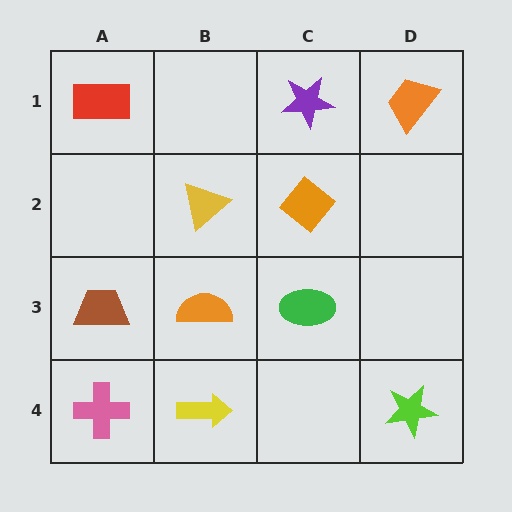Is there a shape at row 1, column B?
No, that cell is empty.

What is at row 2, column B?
A yellow triangle.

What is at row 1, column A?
A red rectangle.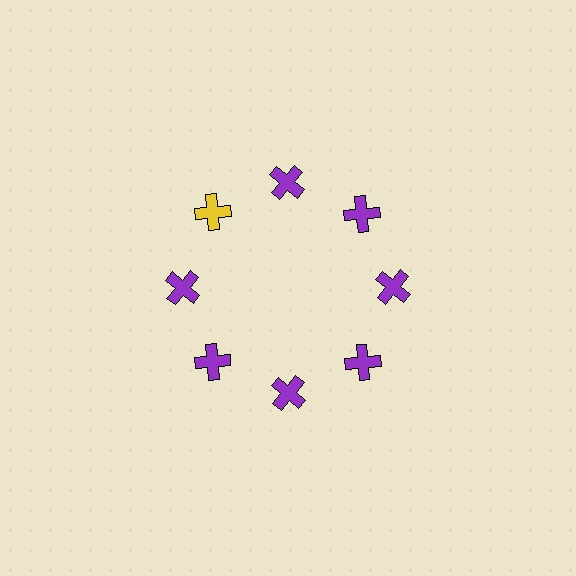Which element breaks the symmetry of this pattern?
The yellow cross at roughly the 10 o'clock position breaks the symmetry. All other shapes are purple crosses.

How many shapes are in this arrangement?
There are 8 shapes arranged in a ring pattern.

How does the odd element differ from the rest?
It has a different color: yellow instead of purple.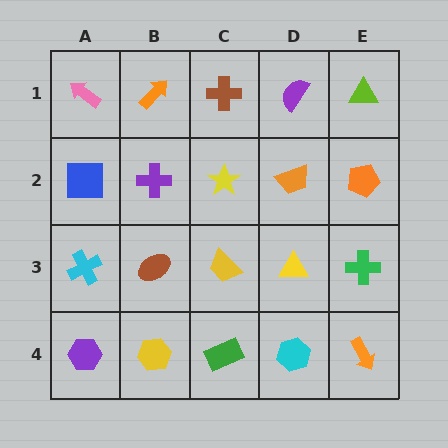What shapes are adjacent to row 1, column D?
An orange trapezoid (row 2, column D), a brown cross (row 1, column C), a lime triangle (row 1, column E).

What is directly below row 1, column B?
A purple cross.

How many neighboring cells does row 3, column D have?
4.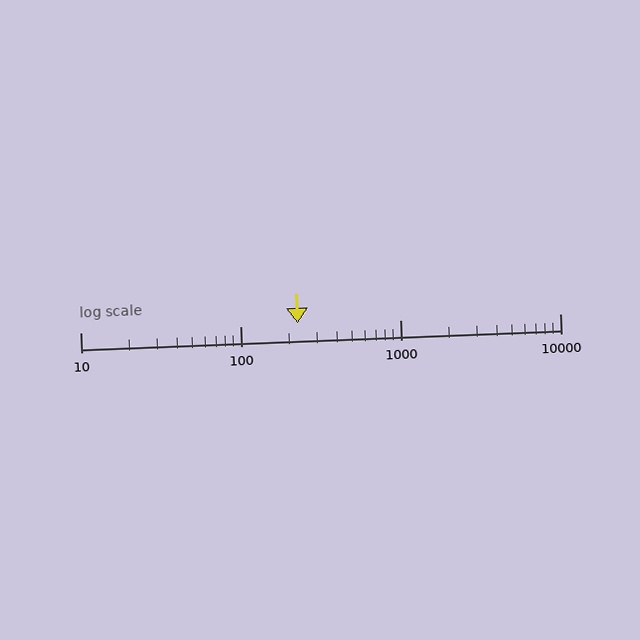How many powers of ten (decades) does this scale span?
The scale spans 3 decades, from 10 to 10000.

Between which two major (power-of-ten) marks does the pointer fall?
The pointer is between 100 and 1000.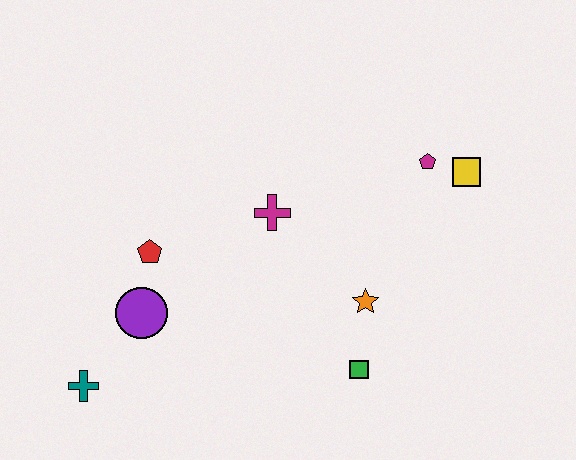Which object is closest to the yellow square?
The magenta pentagon is closest to the yellow square.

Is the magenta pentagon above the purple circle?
Yes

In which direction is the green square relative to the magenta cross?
The green square is below the magenta cross.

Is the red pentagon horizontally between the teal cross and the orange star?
Yes